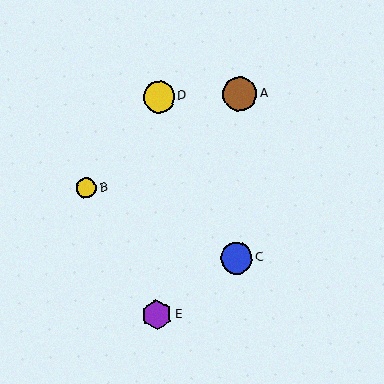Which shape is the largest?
The brown circle (labeled A) is the largest.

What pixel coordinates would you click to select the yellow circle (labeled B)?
Click at (86, 188) to select the yellow circle B.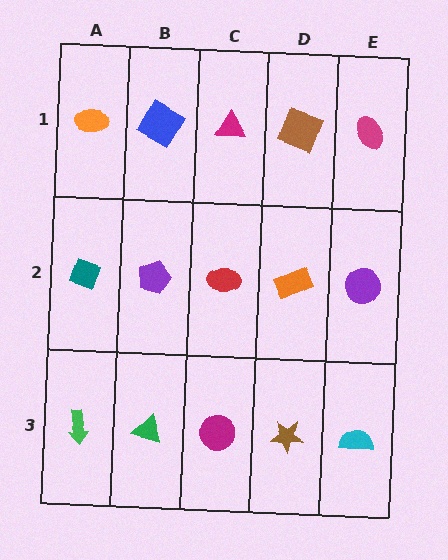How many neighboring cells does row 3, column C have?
3.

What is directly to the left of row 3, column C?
A green triangle.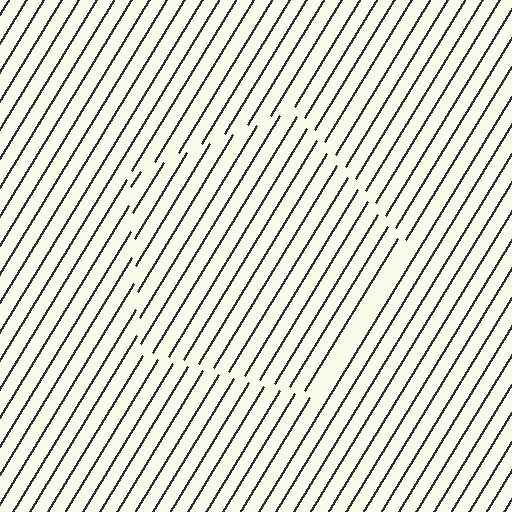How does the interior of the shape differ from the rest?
The interior of the shape contains the same grating, shifted by half a period — the contour is defined by the phase discontinuity where line-ends from the inner and outer gratings abut.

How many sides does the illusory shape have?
5 sides — the line-ends trace a pentagon.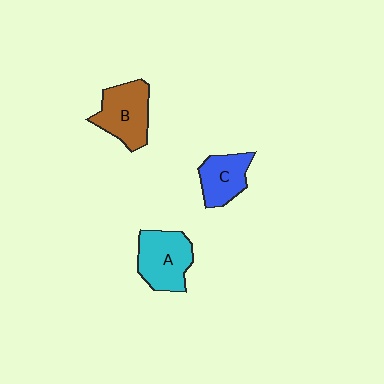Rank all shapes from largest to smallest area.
From largest to smallest: A (cyan), B (brown), C (blue).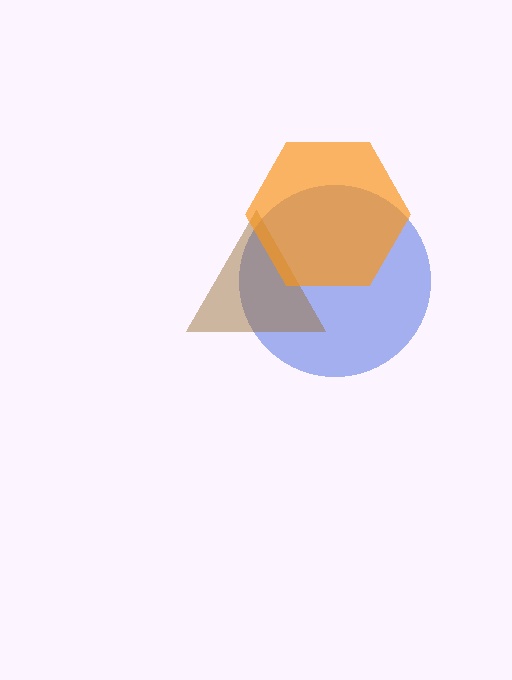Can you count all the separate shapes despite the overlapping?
Yes, there are 3 separate shapes.